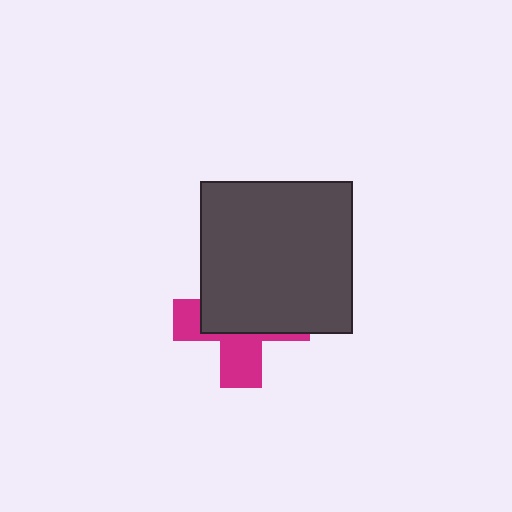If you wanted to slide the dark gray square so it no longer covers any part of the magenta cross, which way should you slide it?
Slide it up — that is the most direct way to separate the two shapes.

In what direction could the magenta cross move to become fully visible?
The magenta cross could move down. That would shift it out from behind the dark gray square entirely.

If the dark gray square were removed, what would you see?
You would see the complete magenta cross.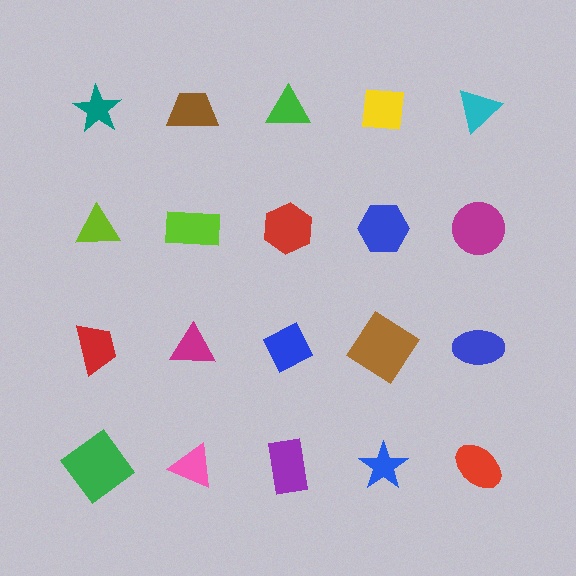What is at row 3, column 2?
A magenta triangle.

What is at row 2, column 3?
A red hexagon.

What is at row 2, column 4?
A blue hexagon.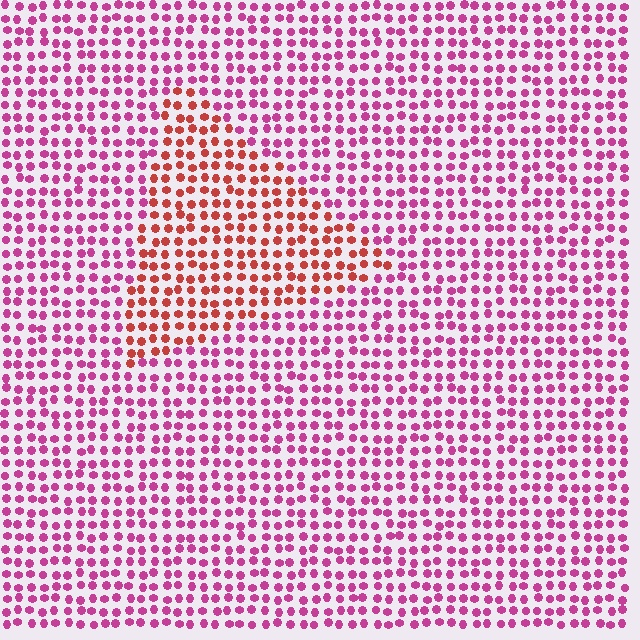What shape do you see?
I see a triangle.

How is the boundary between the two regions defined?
The boundary is defined purely by a slight shift in hue (about 41 degrees). Spacing, size, and orientation are identical on both sides.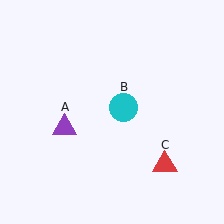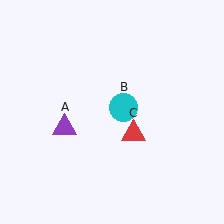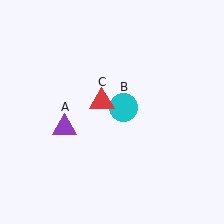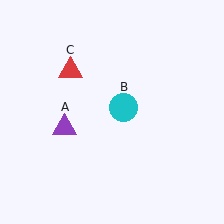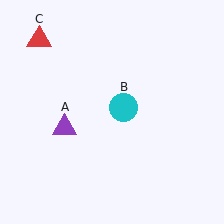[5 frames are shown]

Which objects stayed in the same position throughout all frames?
Purple triangle (object A) and cyan circle (object B) remained stationary.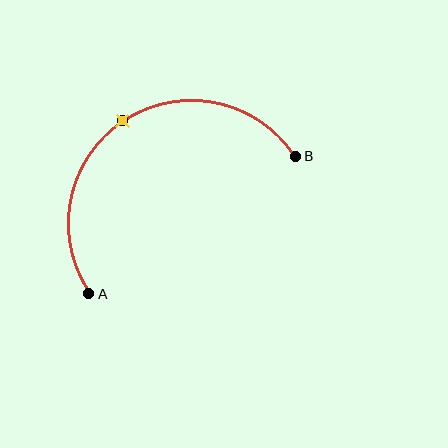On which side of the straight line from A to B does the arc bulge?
The arc bulges above the straight line connecting A and B.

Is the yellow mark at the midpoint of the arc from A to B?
Yes. The yellow mark lies on the arc at equal arc-length from both A and B — it is the arc midpoint.